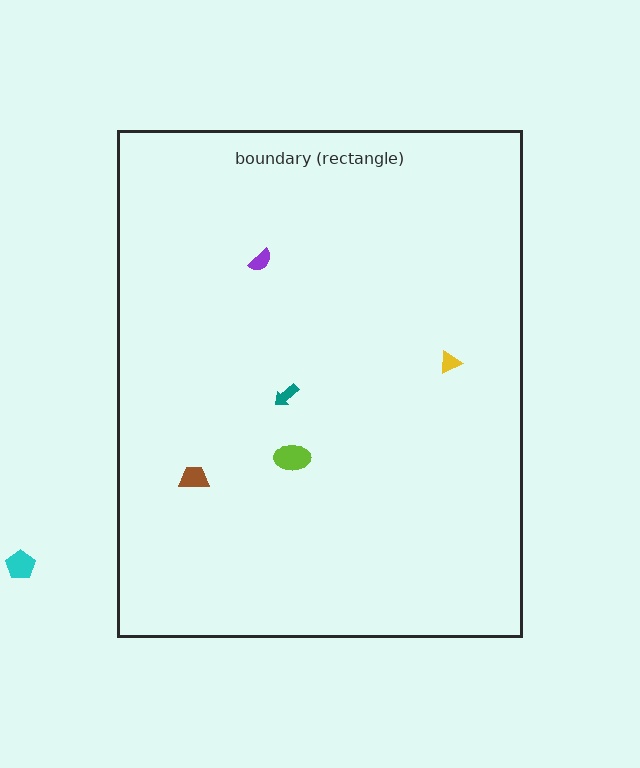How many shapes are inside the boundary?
5 inside, 1 outside.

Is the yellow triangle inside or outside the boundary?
Inside.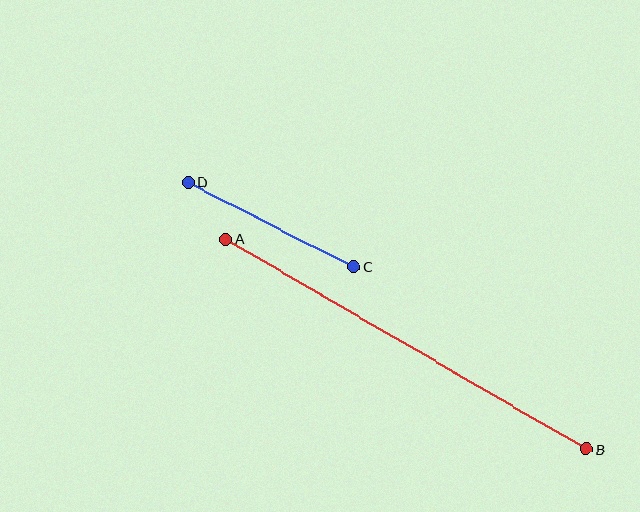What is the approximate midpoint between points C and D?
The midpoint is at approximately (271, 225) pixels.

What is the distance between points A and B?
The distance is approximately 417 pixels.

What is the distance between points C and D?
The distance is approximately 186 pixels.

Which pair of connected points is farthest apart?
Points A and B are farthest apart.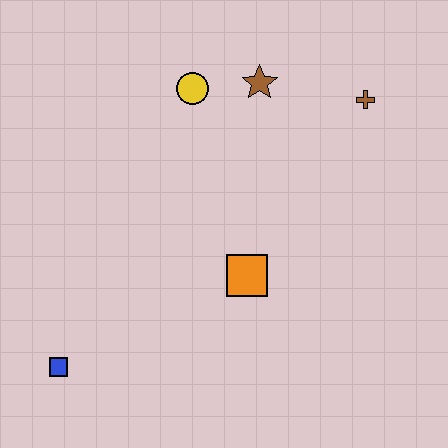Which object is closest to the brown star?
The yellow circle is closest to the brown star.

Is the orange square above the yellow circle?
No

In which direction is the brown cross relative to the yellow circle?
The brown cross is to the right of the yellow circle.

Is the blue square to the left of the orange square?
Yes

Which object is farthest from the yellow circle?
The blue square is farthest from the yellow circle.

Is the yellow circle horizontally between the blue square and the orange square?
Yes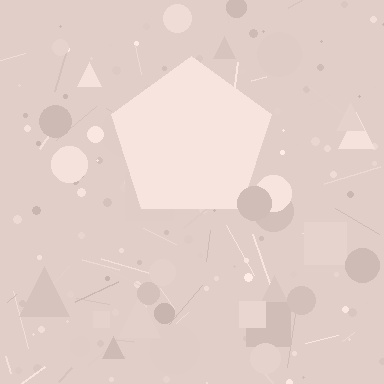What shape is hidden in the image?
A pentagon is hidden in the image.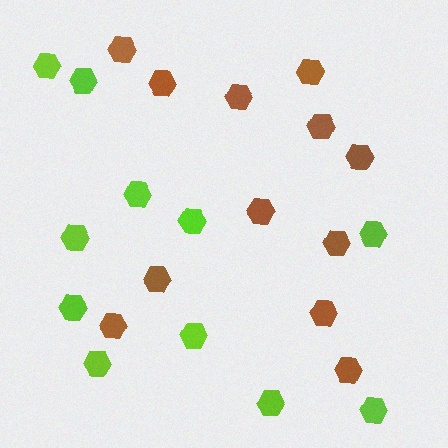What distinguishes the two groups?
There are 2 groups: one group of brown hexagons (12) and one group of lime hexagons (11).